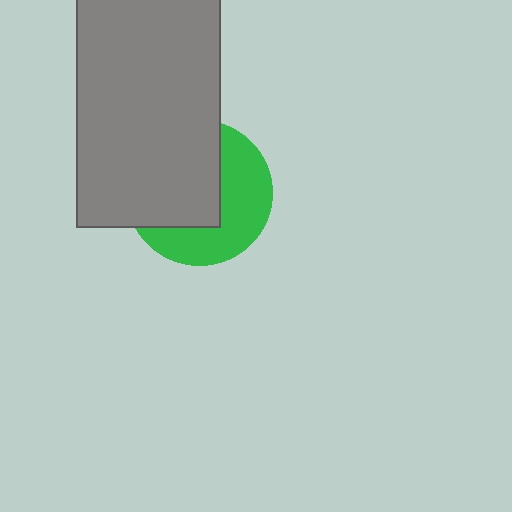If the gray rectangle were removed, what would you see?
You would see the complete green circle.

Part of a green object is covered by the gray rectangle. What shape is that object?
It is a circle.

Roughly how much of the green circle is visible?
About half of it is visible (roughly 47%).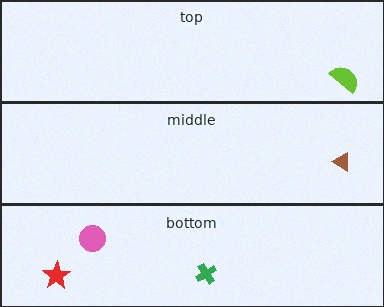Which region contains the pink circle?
The bottom region.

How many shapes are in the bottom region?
3.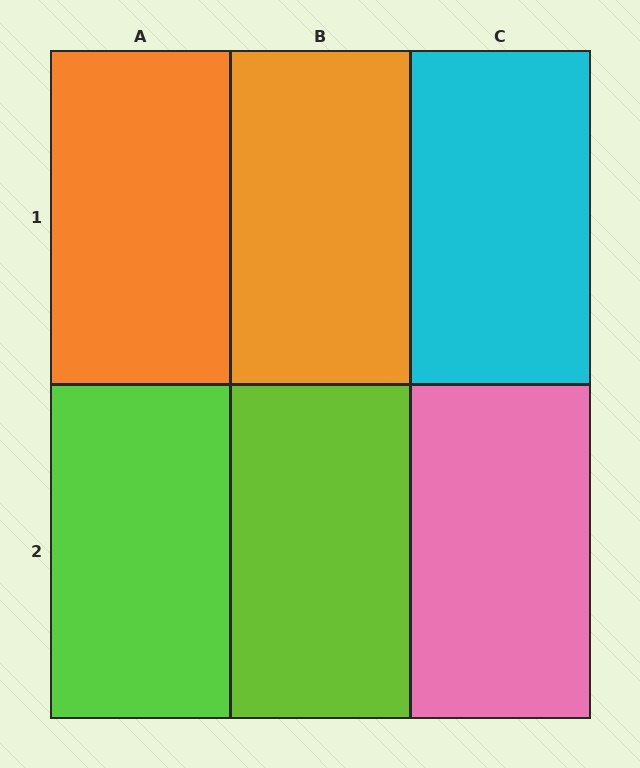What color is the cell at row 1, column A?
Orange.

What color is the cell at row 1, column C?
Cyan.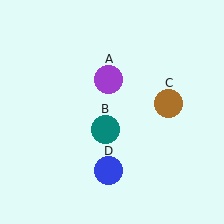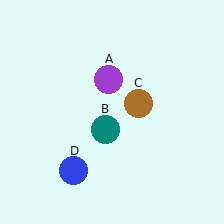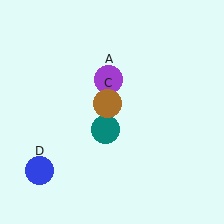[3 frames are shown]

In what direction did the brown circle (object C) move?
The brown circle (object C) moved left.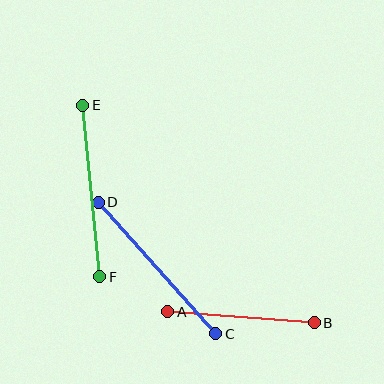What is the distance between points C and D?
The distance is approximately 176 pixels.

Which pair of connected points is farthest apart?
Points C and D are farthest apart.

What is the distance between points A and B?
The distance is approximately 147 pixels.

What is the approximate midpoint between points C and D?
The midpoint is at approximately (157, 268) pixels.